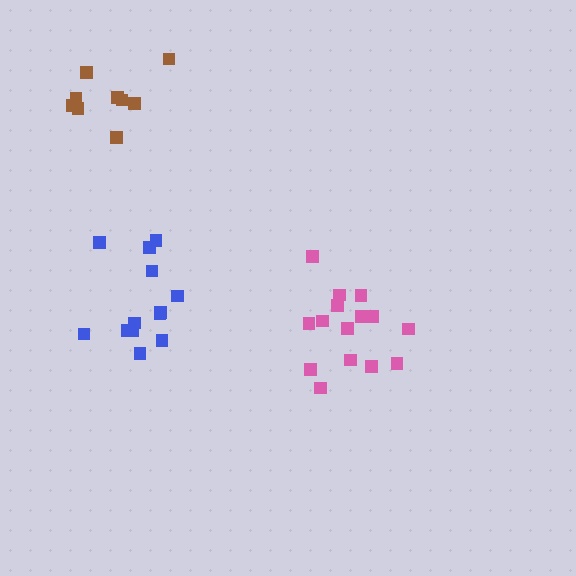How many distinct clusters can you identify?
There are 3 distinct clusters.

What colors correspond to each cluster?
The clusters are colored: brown, blue, pink.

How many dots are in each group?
Group 1: 9 dots, Group 2: 13 dots, Group 3: 15 dots (37 total).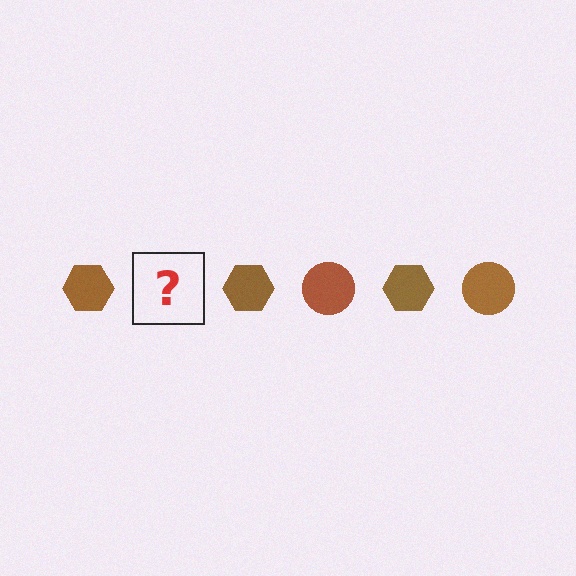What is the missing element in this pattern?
The missing element is a brown circle.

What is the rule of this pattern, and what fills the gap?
The rule is that the pattern cycles through hexagon, circle shapes in brown. The gap should be filled with a brown circle.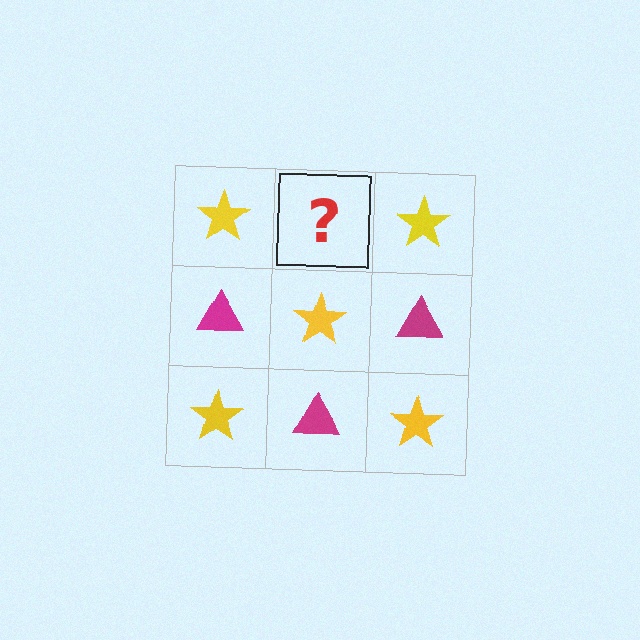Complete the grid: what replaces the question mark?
The question mark should be replaced with a magenta triangle.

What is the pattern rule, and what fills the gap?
The rule is that it alternates yellow star and magenta triangle in a checkerboard pattern. The gap should be filled with a magenta triangle.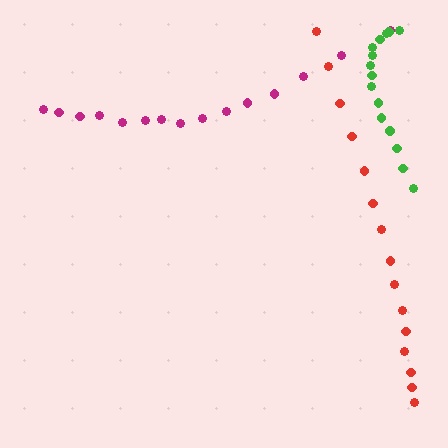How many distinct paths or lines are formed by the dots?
There are 3 distinct paths.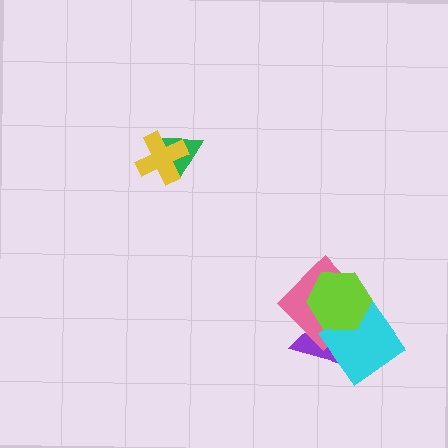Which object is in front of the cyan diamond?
The lime hexagon is in front of the cyan diamond.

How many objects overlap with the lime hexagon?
3 objects overlap with the lime hexagon.